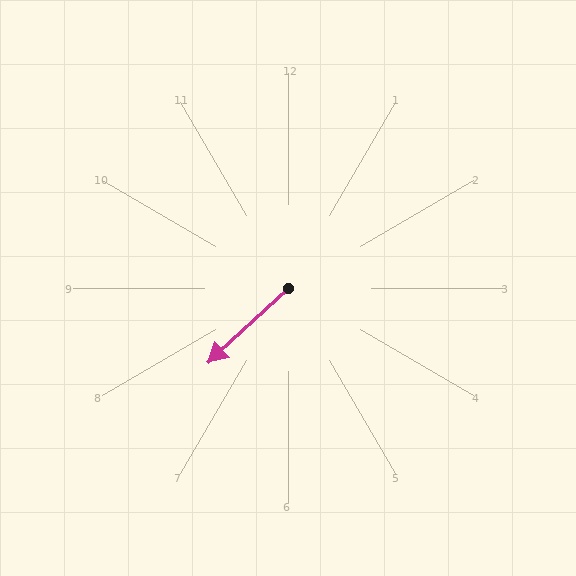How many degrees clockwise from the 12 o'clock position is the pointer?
Approximately 227 degrees.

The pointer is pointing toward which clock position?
Roughly 8 o'clock.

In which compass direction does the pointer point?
Southwest.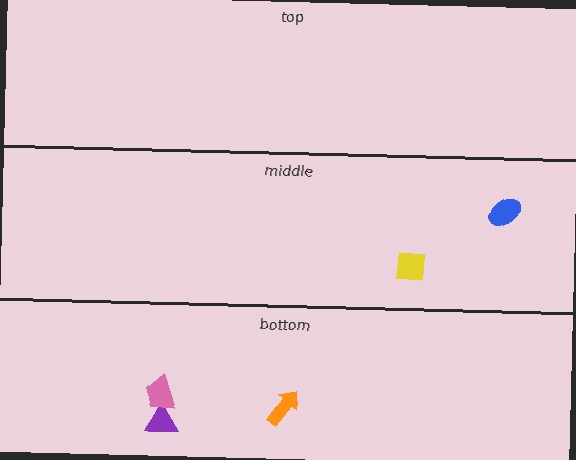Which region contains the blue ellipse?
The middle region.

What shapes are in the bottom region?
The orange arrow, the purple triangle, the pink trapezoid.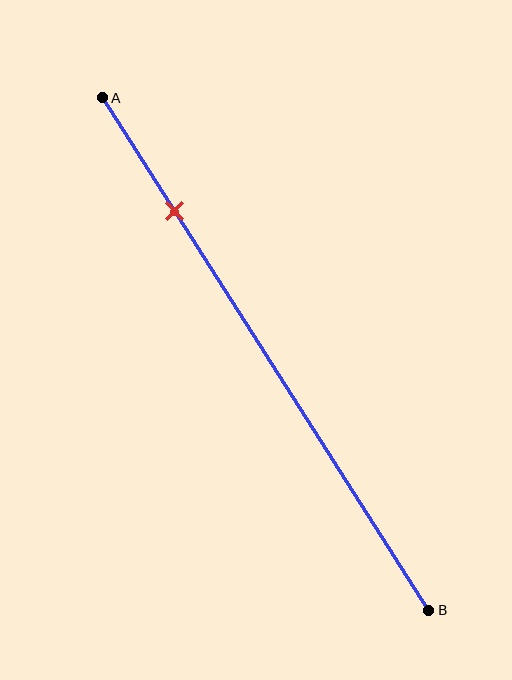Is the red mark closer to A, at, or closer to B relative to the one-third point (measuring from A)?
The red mark is closer to point A than the one-third point of segment AB.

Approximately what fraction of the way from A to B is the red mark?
The red mark is approximately 20% of the way from A to B.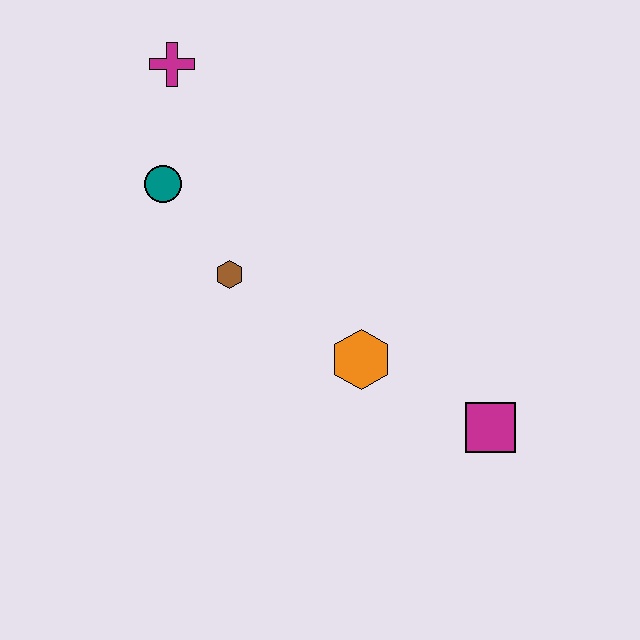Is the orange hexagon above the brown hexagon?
No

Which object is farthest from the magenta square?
The magenta cross is farthest from the magenta square.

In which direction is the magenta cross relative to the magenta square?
The magenta cross is above the magenta square.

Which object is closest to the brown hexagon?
The teal circle is closest to the brown hexagon.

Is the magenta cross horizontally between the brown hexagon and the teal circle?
Yes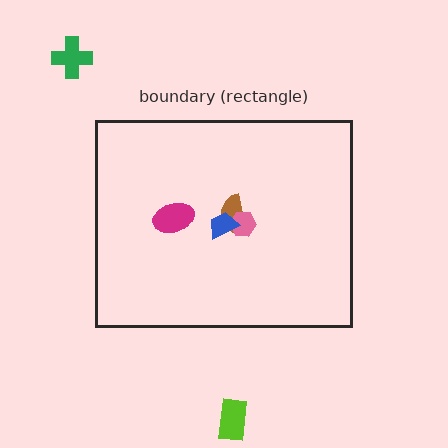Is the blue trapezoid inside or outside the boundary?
Inside.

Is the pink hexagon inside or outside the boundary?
Inside.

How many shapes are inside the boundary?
4 inside, 2 outside.